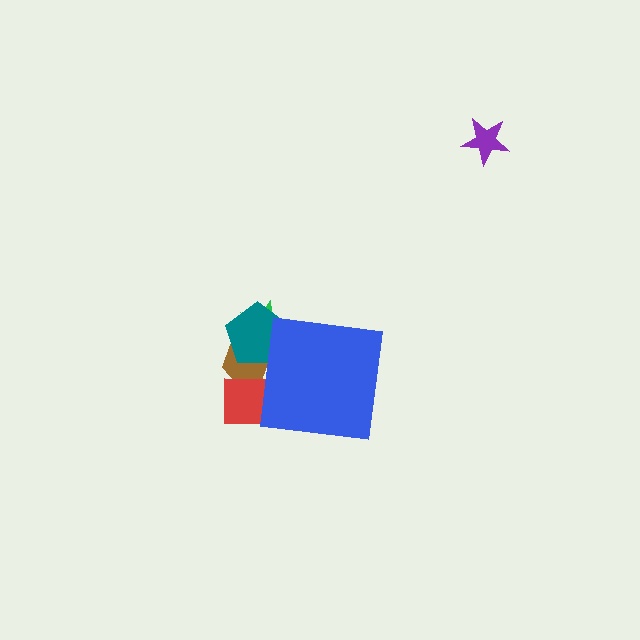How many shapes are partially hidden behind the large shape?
4 shapes are partially hidden.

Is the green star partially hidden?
Yes, the green star is partially hidden behind the blue square.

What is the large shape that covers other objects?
A blue square.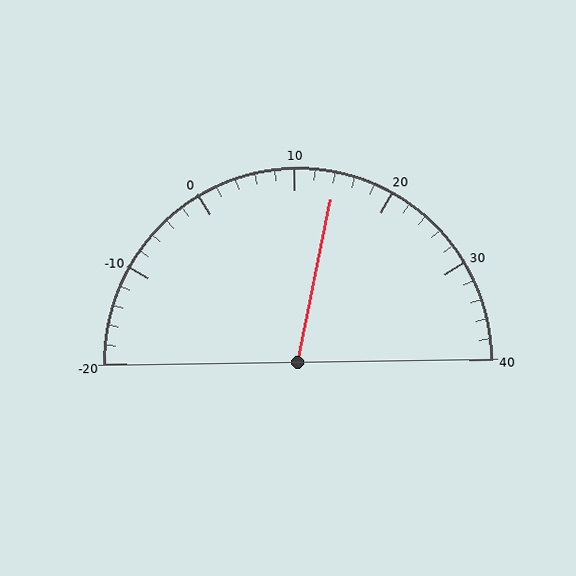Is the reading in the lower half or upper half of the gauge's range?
The reading is in the upper half of the range (-20 to 40).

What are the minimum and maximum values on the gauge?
The gauge ranges from -20 to 40.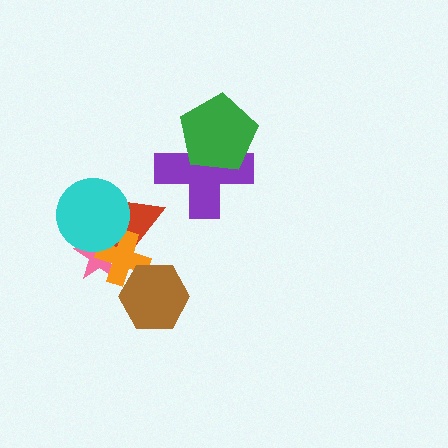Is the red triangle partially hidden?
Yes, it is partially covered by another shape.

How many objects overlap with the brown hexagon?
1 object overlaps with the brown hexagon.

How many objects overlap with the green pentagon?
1 object overlaps with the green pentagon.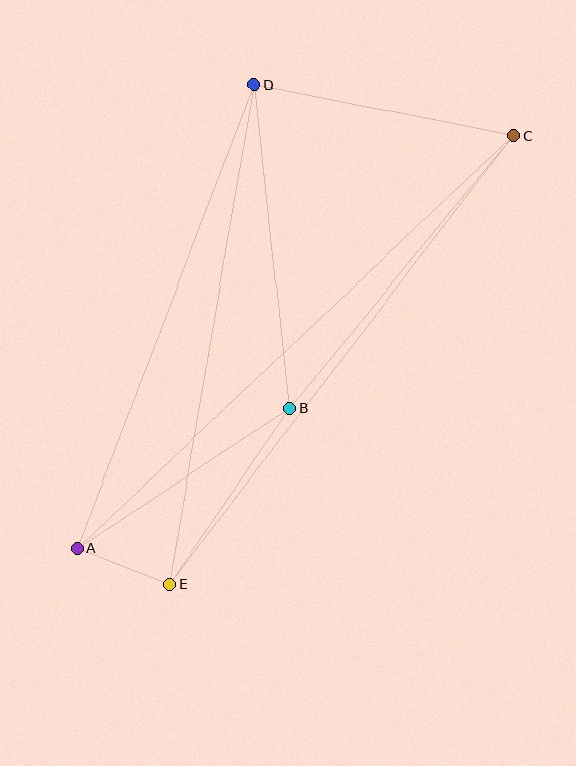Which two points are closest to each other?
Points A and E are closest to each other.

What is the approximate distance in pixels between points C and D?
The distance between C and D is approximately 264 pixels.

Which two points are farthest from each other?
Points A and C are farthest from each other.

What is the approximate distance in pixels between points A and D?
The distance between A and D is approximately 496 pixels.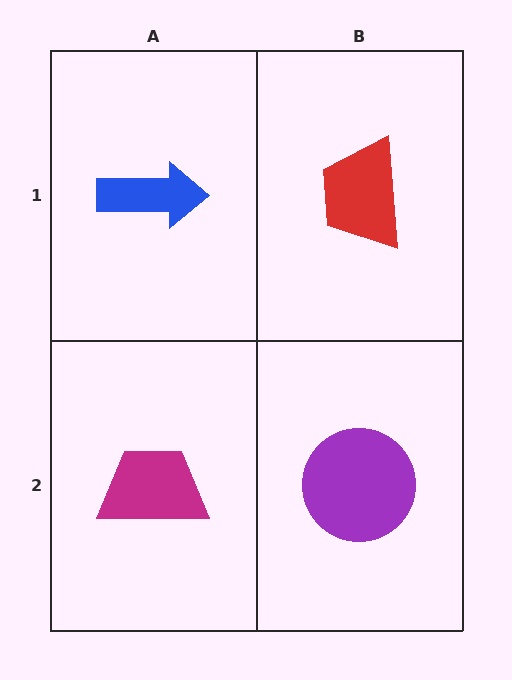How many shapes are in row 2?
2 shapes.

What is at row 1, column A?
A blue arrow.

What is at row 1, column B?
A red trapezoid.